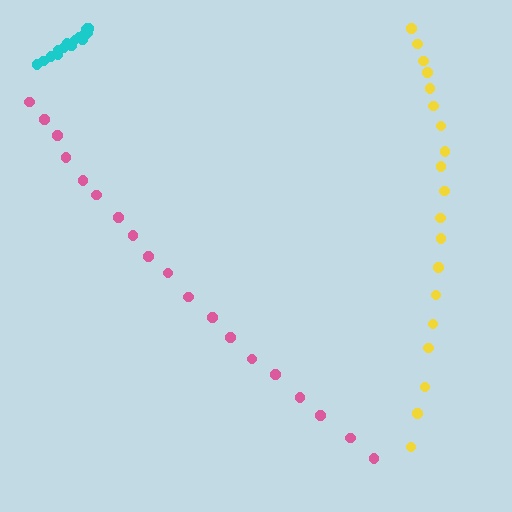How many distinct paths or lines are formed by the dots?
There are 3 distinct paths.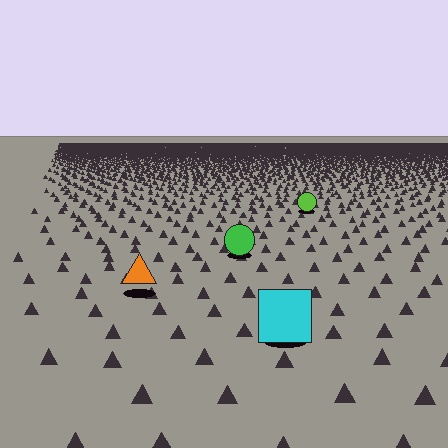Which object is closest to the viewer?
The cyan square is closest. The texture marks near it are larger and more spread out.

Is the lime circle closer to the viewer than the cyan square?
No. The cyan square is closer — you can tell from the texture gradient: the ground texture is coarser near it.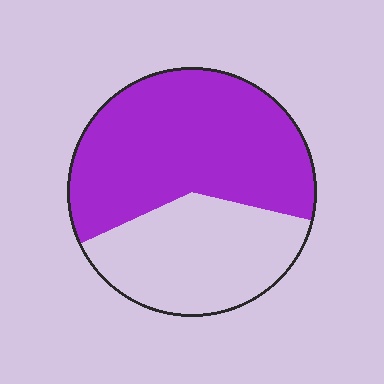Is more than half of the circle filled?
Yes.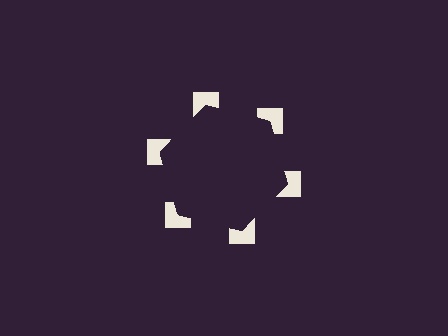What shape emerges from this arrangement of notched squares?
An illusory hexagon — its edges are inferred from the aligned wedge cuts in the notched squares, not physically drawn.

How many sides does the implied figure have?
6 sides.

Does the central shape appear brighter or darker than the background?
It typically appears slightly darker than the background, even though no actual brightness change is drawn.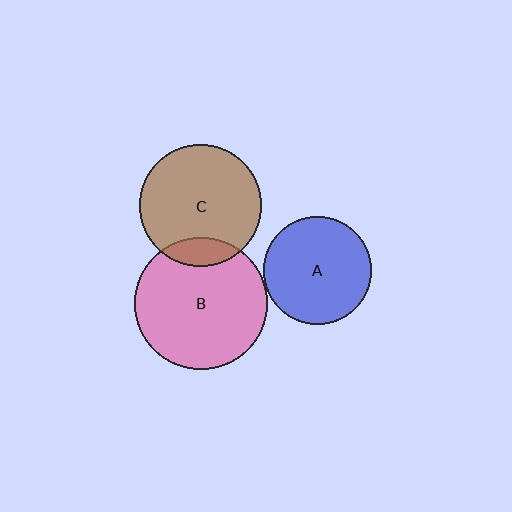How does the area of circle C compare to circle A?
Approximately 1.3 times.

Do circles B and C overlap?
Yes.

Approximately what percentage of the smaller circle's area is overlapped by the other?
Approximately 15%.